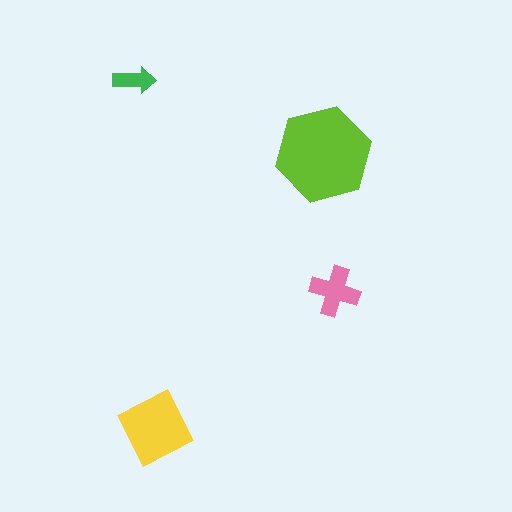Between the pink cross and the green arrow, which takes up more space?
The pink cross.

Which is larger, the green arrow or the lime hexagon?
The lime hexagon.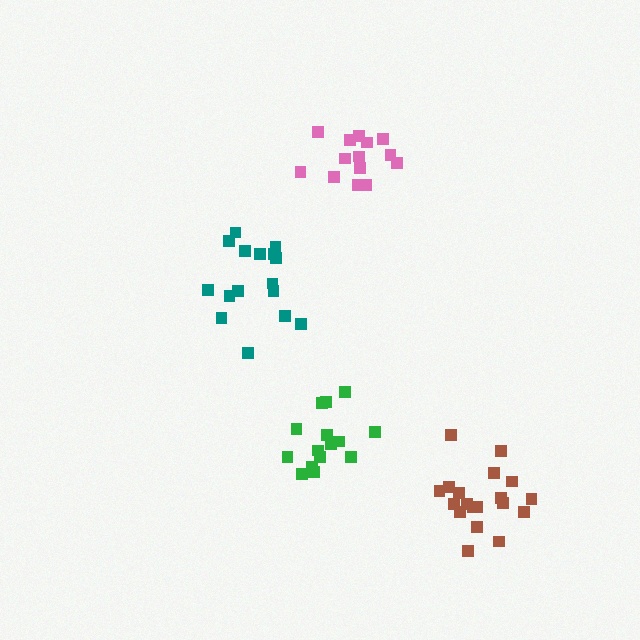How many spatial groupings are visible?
There are 4 spatial groupings.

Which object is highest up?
The pink cluster is topmost.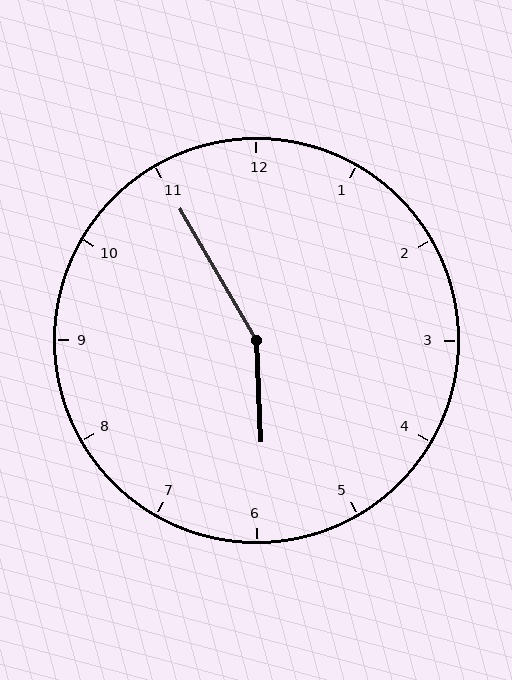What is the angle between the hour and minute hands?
Approximately 152 degrees.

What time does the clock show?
5:55.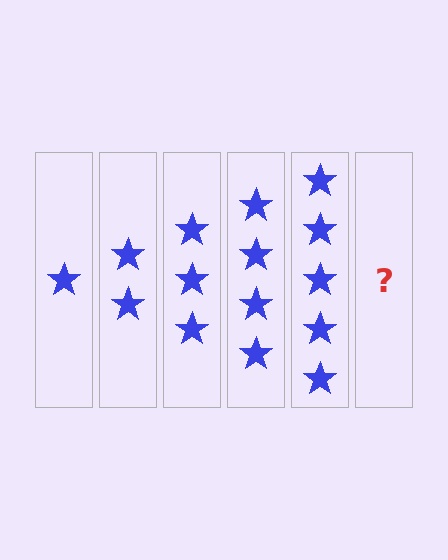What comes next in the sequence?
The next element should be 6 stars.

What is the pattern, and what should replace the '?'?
The pattern is that each step adds one more star. The '?' should be 6 stars.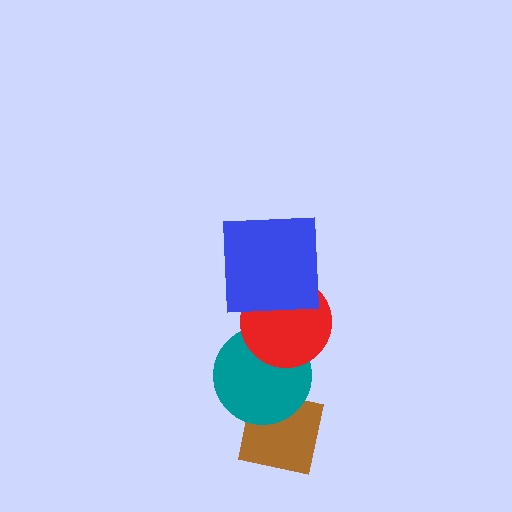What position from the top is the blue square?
The blue square is 1st from the top.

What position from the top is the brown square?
The brown square is 4th from the top.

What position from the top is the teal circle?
The teal circle is 3rd from the top.